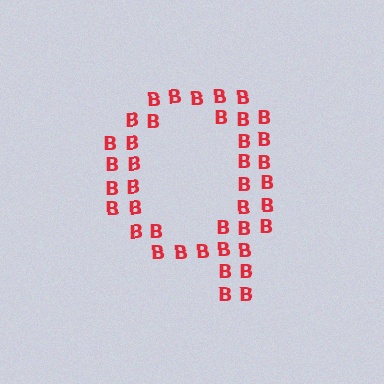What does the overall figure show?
The overall figure shows the letter Q.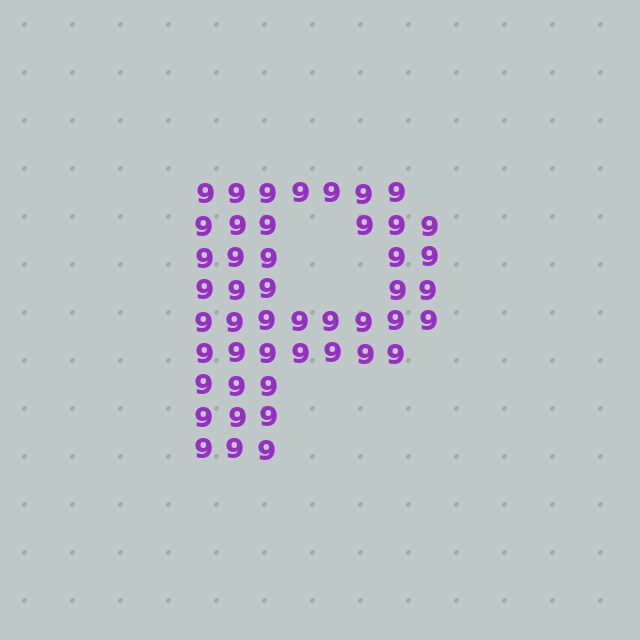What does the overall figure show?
The overall figure shows the letter P.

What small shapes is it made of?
It is made of small digit 9's.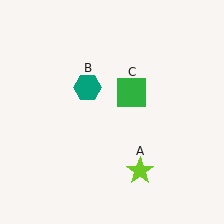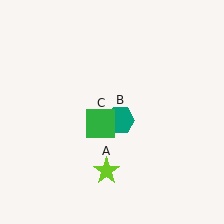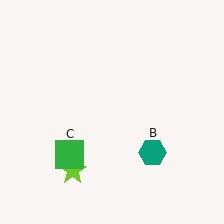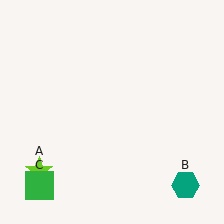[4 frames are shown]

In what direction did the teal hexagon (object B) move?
The teal hexagon (object B) moved down and to the right.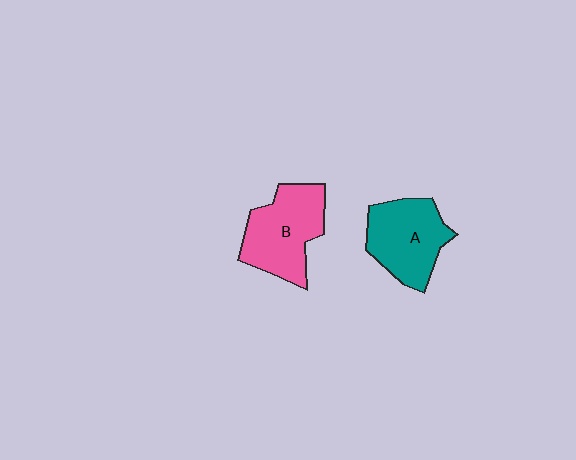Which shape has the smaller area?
Shape A (teal).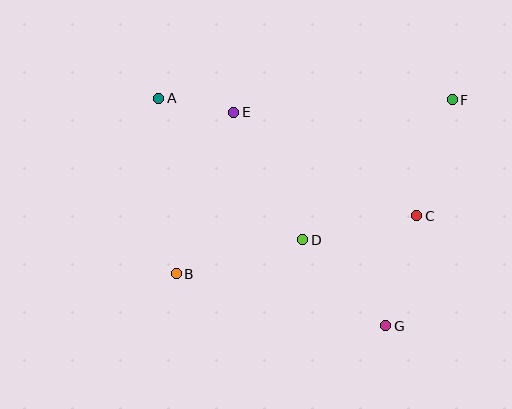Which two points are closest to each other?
Points A and E are closest to each other.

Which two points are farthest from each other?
Points B and F are farthest from each other.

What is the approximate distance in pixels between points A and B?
The distance between A and B is approximately 176 pixels.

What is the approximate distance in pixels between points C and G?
The distance between C and G is approximately 114 pixels.